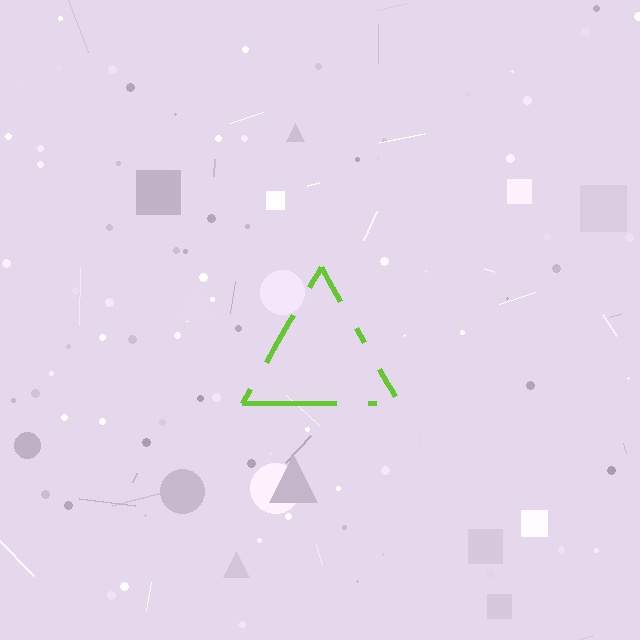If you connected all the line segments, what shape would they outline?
They would outline a triangle.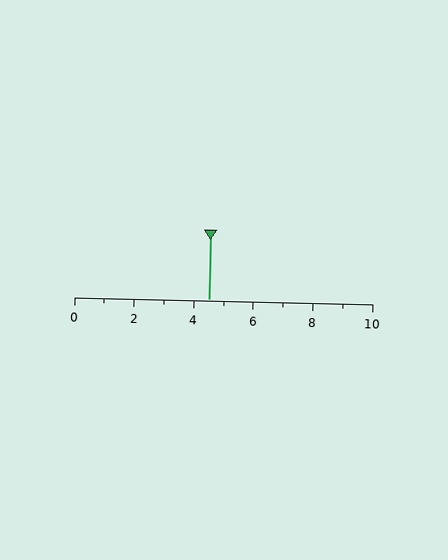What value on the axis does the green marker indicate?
The marker indicates approximately 4.5.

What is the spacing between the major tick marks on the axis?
The major ticks are spaced 2 apart.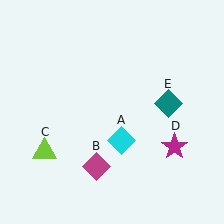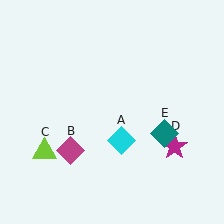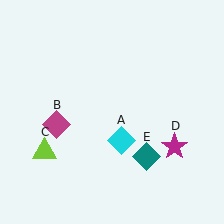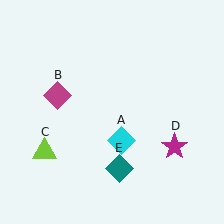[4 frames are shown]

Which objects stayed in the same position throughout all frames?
Cyan diamond (object A) and lime triangle (object C) and magenta star (object D) remained stationary.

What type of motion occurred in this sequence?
The magenta diamond (object B), teal diamond (object E) rotated clockwise around the center of the scene.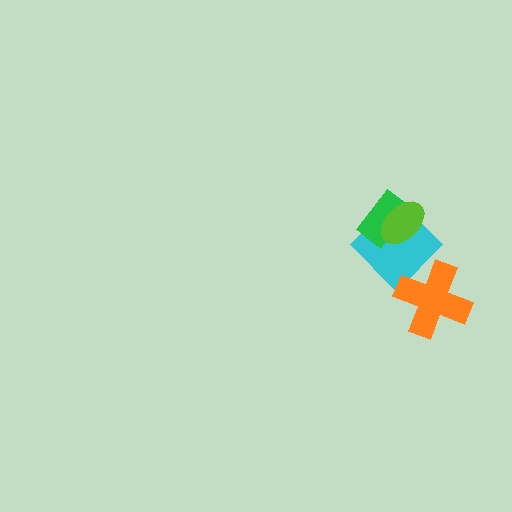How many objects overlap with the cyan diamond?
3 objects overlap with the cyan diamond.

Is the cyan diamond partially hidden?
Yes, it is partially covered by another shape.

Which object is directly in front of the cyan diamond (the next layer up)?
The green rectangle is directly in front of the cyan diamond.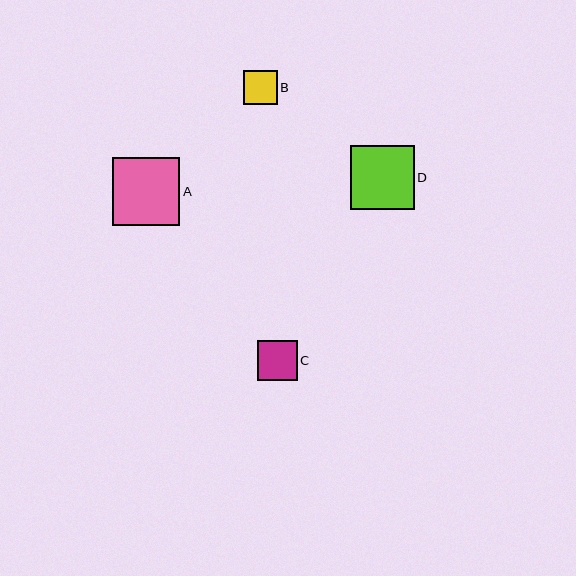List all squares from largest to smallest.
From largest to smallest: A, D, C, B.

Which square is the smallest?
Square B is the smallest with a size of approximately 34 pixels.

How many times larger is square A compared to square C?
Square A is approximately 1.7 times the size of square C.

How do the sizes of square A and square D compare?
Square A and square D are approximately the same size.